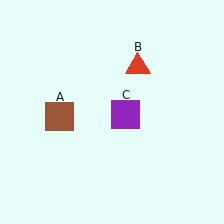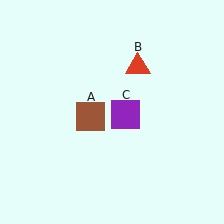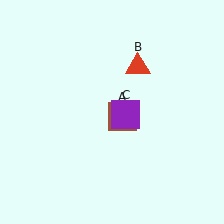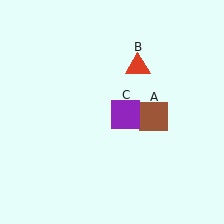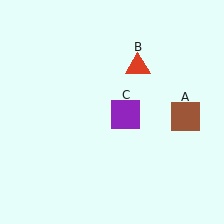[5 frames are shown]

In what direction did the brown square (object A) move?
The brown square (object A) moved right.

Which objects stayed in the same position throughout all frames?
Red triangle (object B) and purple square (object C) remained stationary.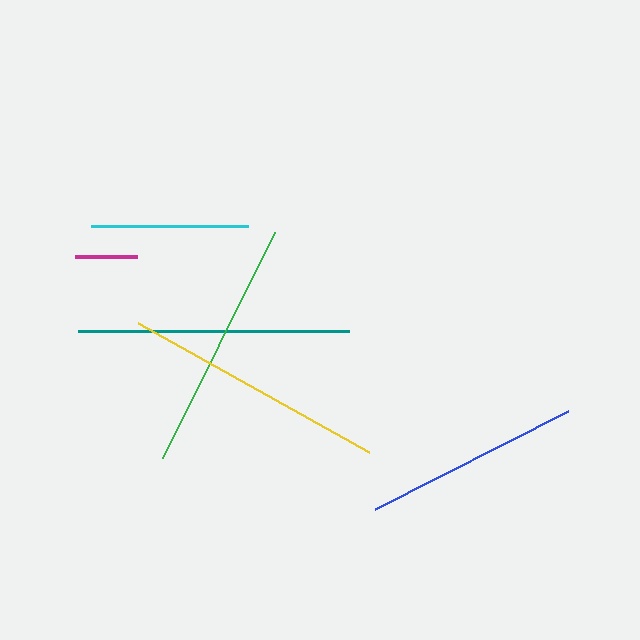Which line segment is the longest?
The teal line is the longest at approximately 271 pixels.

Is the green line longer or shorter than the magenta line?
The green line is longer than the magenta line.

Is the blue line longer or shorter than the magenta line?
The blue line is longer than the magenta line.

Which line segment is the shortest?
The magenta line is the shortest at approximately 63 pixels.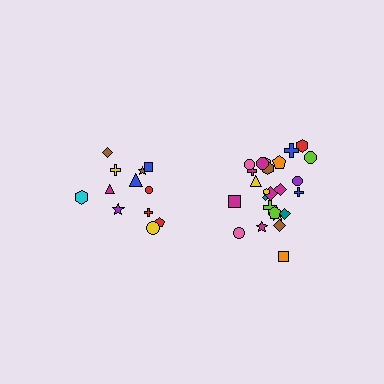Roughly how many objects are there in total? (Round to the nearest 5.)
Roughly 35 objects in total.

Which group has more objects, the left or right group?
The right group.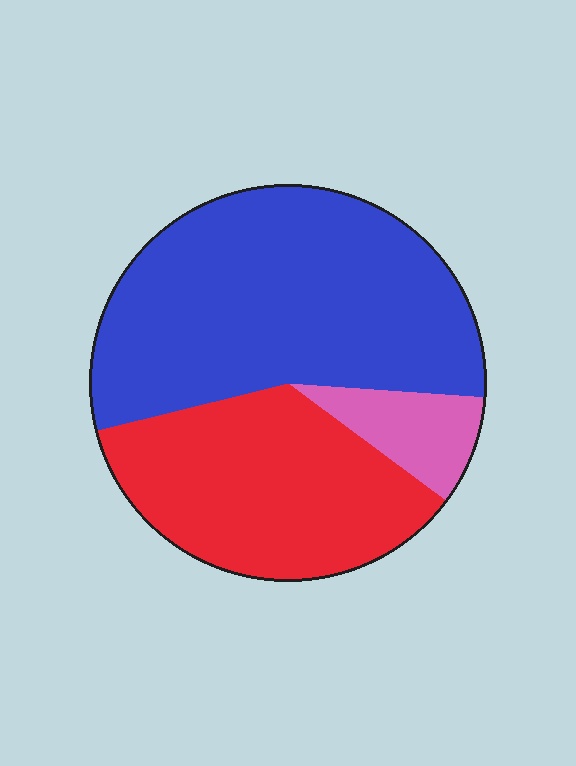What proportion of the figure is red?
Red covers 36% of the figure.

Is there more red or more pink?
Red.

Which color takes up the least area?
Pink, at roughly 10%.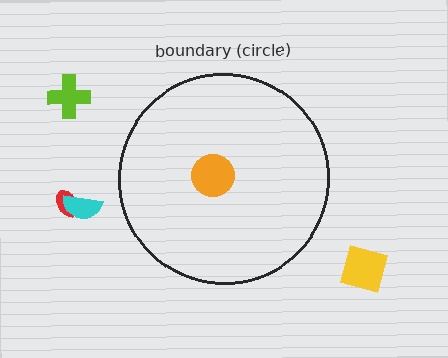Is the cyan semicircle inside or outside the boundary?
Outside.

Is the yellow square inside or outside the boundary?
Outside.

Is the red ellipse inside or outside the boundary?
Outside.